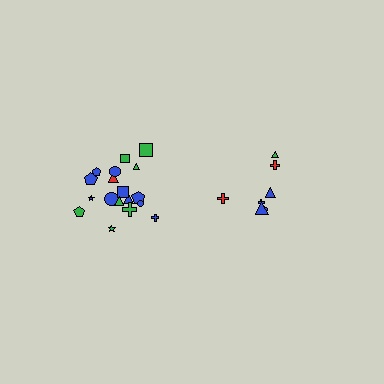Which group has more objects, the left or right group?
The left group.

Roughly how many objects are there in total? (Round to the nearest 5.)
Roughly 25 objects in total.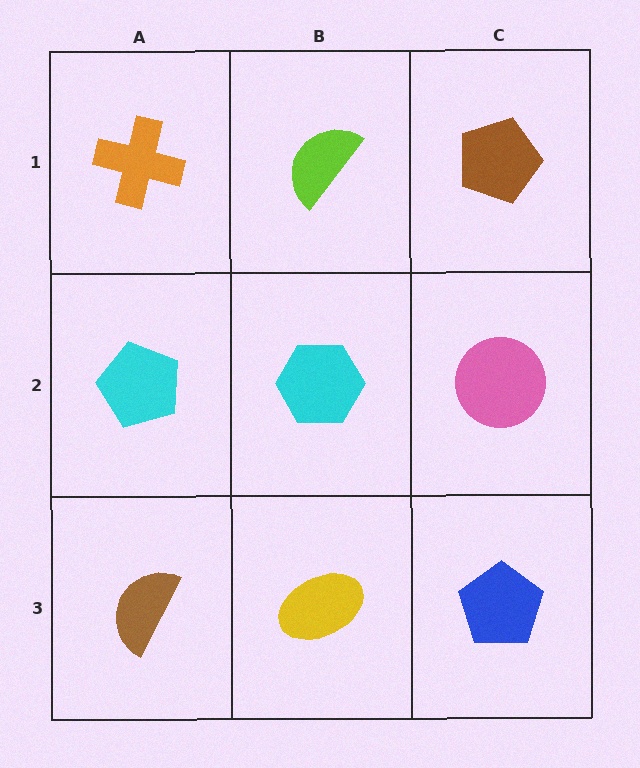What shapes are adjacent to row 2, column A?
An orange cross (row 1, column A), a brown semicircle (row 3, column A), a cyan hexagon (row 2, column B).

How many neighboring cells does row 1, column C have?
2.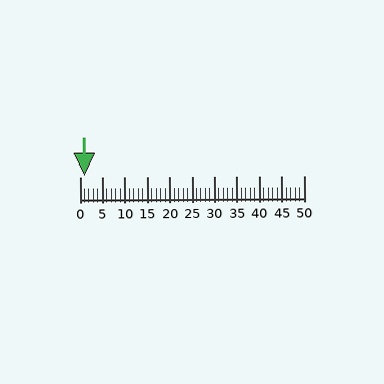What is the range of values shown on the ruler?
The ruler shows values from 0 to 50.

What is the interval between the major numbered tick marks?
The major tick marks are spaced 5 units apart.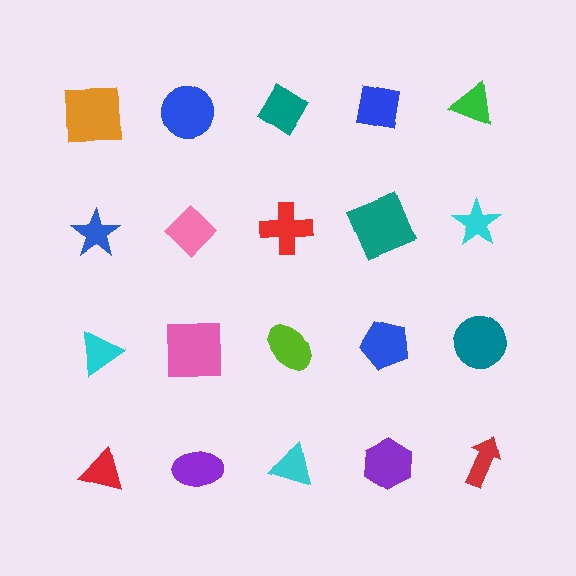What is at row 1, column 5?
A green triangle.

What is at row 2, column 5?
A cyan star.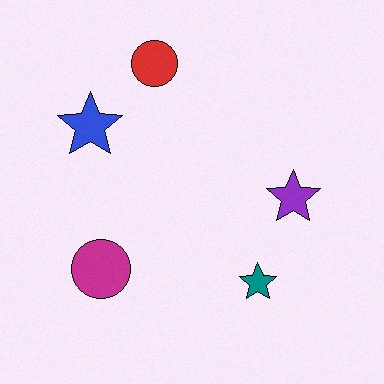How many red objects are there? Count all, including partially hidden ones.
There is 1 red object.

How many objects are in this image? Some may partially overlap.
There are 5 objects.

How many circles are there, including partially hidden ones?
There are 2 circles.